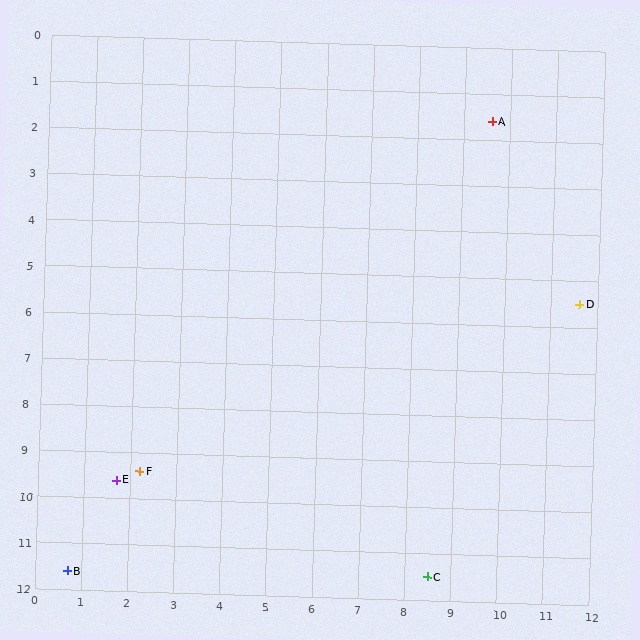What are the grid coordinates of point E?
Point E is at approximately (1.7, 9.6).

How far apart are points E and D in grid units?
Points E and D are about 10.7 grid units apart.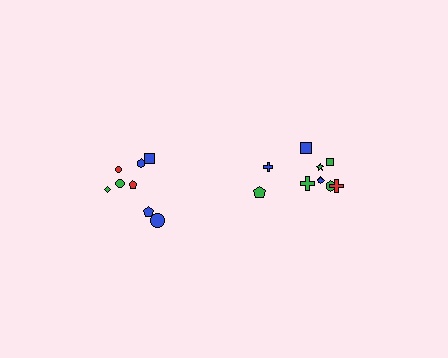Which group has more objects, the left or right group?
The right group.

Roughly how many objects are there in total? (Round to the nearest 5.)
Roughly 20 objects in total.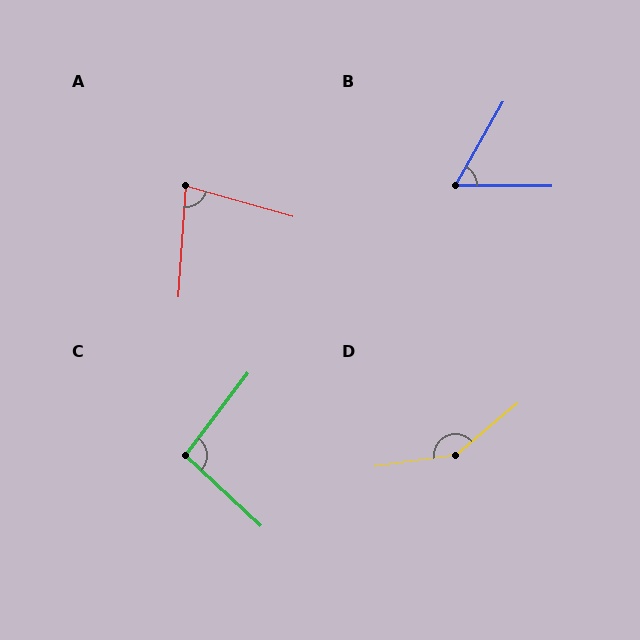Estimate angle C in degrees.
Approximately 96 degrees.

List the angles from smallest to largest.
B (61°), A (78°), C (96°), D (148°).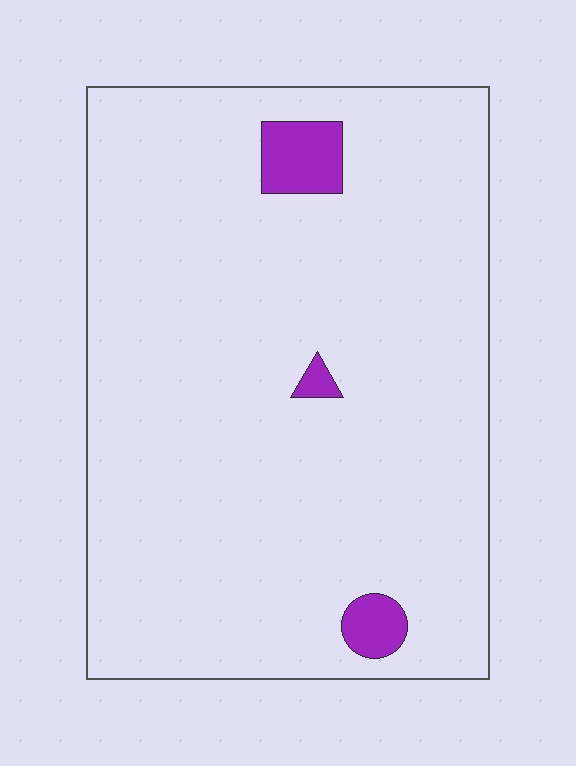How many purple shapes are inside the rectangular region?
3.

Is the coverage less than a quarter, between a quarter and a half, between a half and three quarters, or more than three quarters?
Less than a quarter.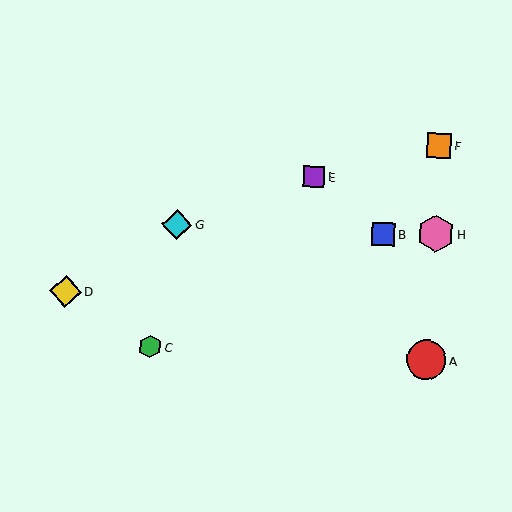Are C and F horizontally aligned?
No, C is at y≈347 and F is at y≈146.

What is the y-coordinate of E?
Object E is at y≈177.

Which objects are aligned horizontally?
Objects A, C are aligned horizontally.